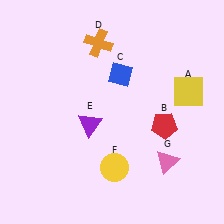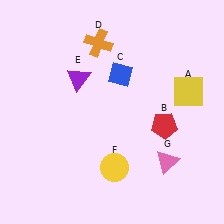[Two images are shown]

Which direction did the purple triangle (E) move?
The purple triangle (E) moved up.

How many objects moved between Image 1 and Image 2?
1 object moved between the two images.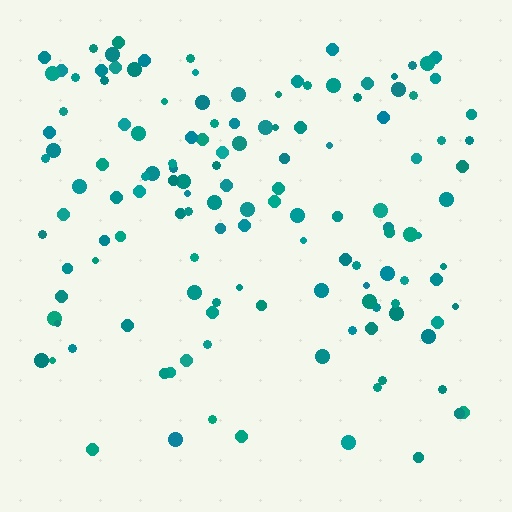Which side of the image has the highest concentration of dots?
The top.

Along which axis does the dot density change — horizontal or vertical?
Vertical.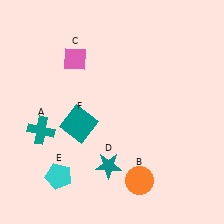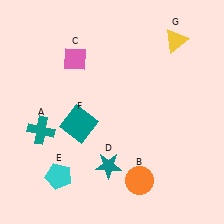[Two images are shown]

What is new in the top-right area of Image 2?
A yellow triangle (G) was added in the top-right area of Image 2.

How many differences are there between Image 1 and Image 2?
There is 1 difference between the two images.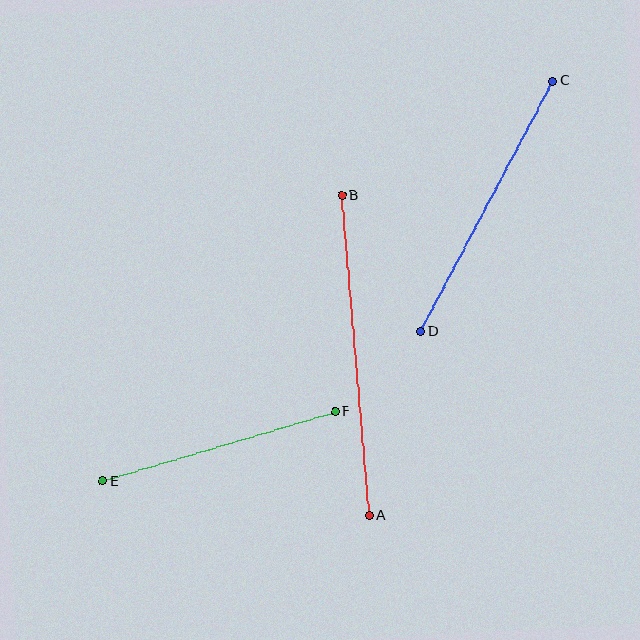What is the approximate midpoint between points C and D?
The midpoint is at approximately (487, 206) pixels.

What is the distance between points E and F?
The distance is approximately 243 pixels.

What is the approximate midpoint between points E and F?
The midpoint is at approximately (219, 446) pixels.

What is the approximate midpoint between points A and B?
The midpoint is at approximately (356, 355) pixels.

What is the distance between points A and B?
The distance is approximately 322 pixels.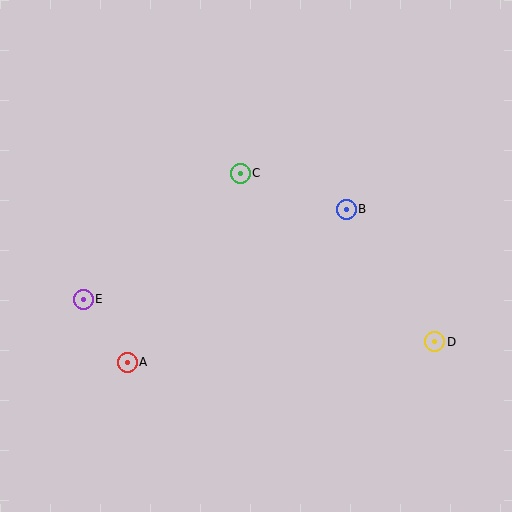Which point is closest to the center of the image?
Point C at (240, 173) is closest to the center.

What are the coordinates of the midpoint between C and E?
The midpoint between C and E is at (162, 236).